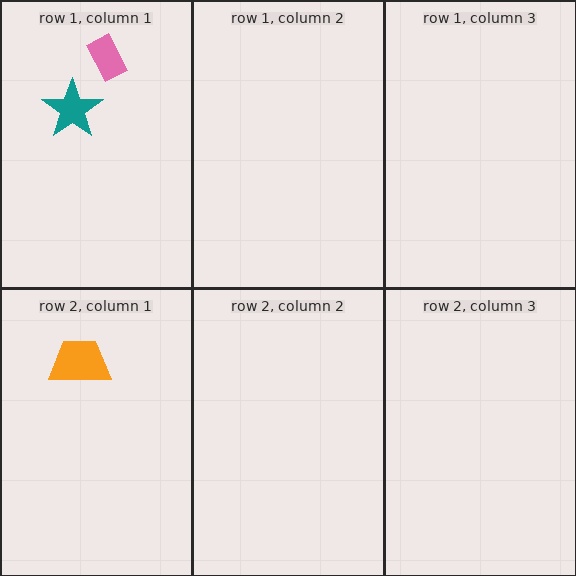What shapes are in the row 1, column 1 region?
The pink rectangle, the teal star.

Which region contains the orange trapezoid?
The row 2, column 1 region.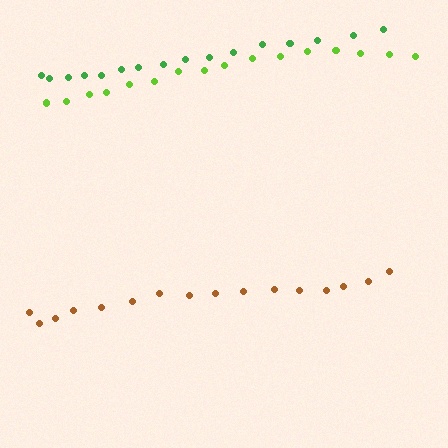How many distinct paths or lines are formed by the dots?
There are 3 distinct paths.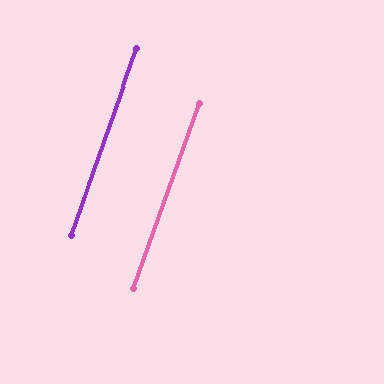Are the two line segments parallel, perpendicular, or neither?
Parallel — their directions differ by only 0.3°.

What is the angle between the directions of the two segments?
Approximately 0 degrees.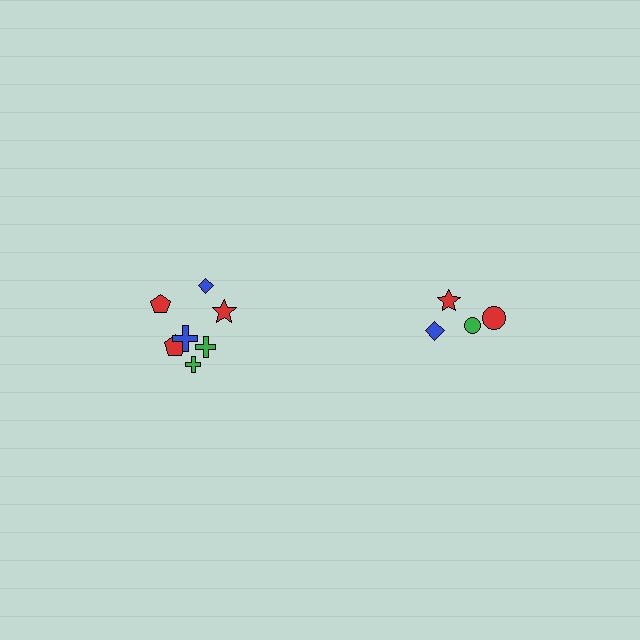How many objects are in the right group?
There are 4 objects.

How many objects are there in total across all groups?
There are 11 objects.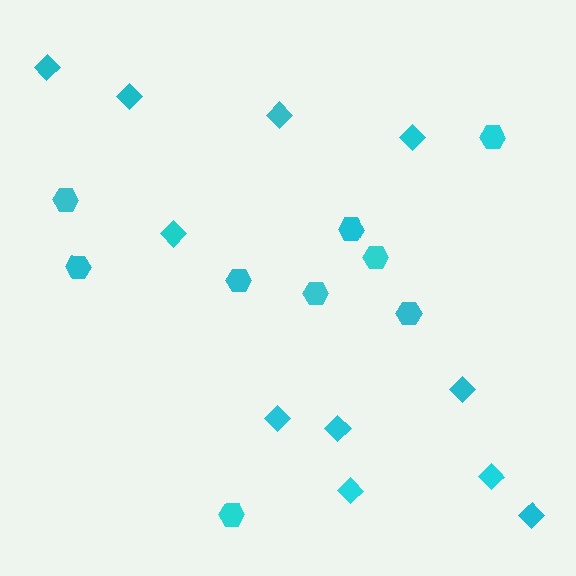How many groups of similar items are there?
There are 2 groups: one group of hexagons (9) and one group of diamonds (11).